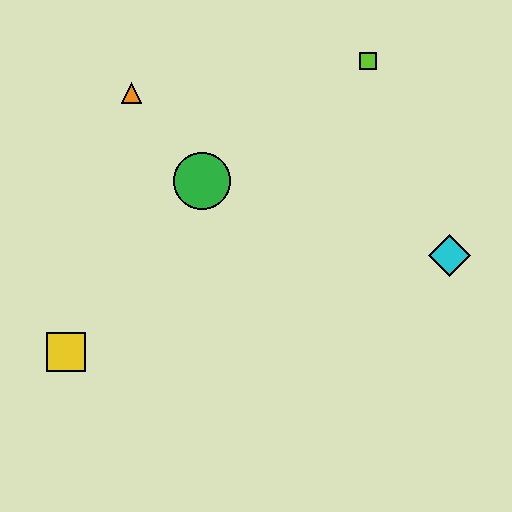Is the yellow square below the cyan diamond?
Yes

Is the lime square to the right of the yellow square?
Yes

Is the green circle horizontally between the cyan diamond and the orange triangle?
Yes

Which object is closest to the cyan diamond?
The lime square is closest to the cyan diamond.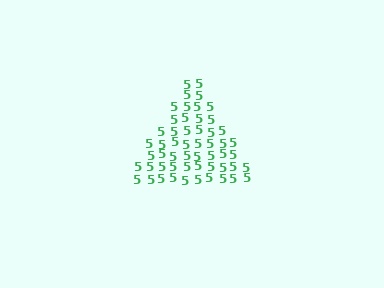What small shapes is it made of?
It is made of small digit 5's.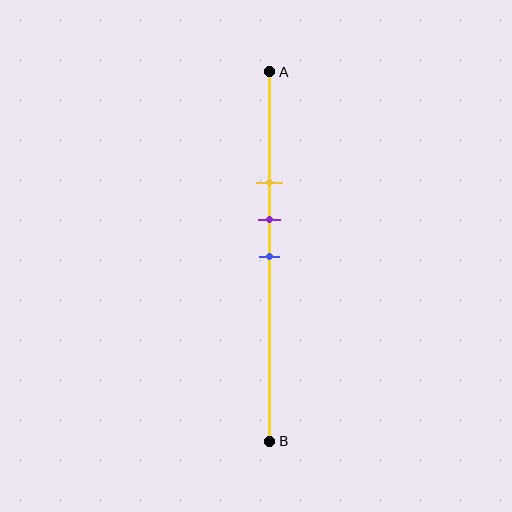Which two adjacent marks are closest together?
The purple and blue marks are the closest adjacent pair.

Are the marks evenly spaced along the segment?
Yes, the marks are approximately evenly spaced.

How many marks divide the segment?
There are 3 marks dividing the segment.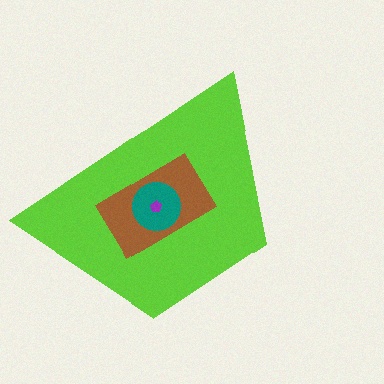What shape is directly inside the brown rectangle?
The teal circle.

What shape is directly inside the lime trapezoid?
The brown rectangle.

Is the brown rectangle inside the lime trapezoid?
Yes.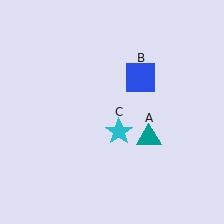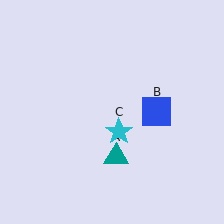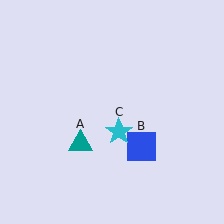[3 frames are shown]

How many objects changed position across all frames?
2 objects changed position: teal triangle (object A), blue square (object B).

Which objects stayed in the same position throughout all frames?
Cyan star (object C) remained stationary.